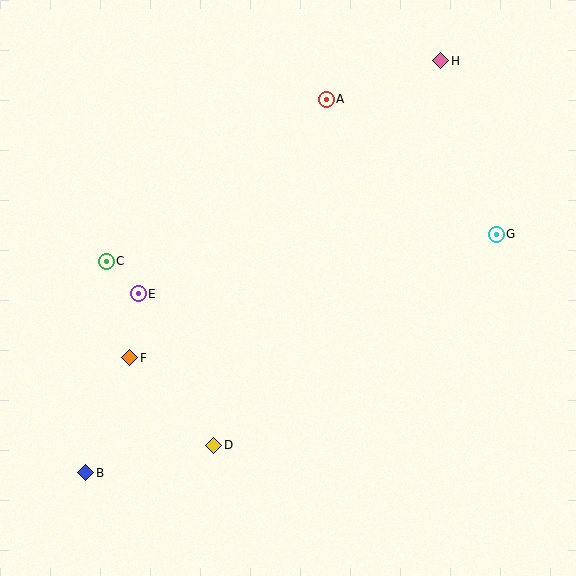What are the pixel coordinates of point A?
Point A is at (326, 99).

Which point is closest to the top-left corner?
Point C is closest to the top-left corner.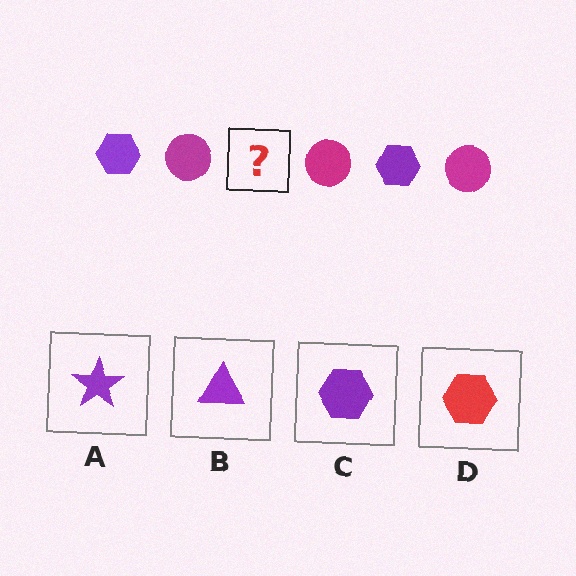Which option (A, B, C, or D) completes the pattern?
C.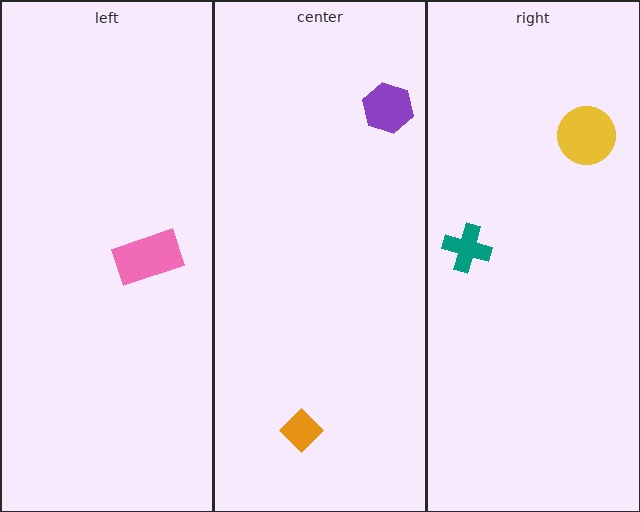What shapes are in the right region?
The yellow circle, the teal cross.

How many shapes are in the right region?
2.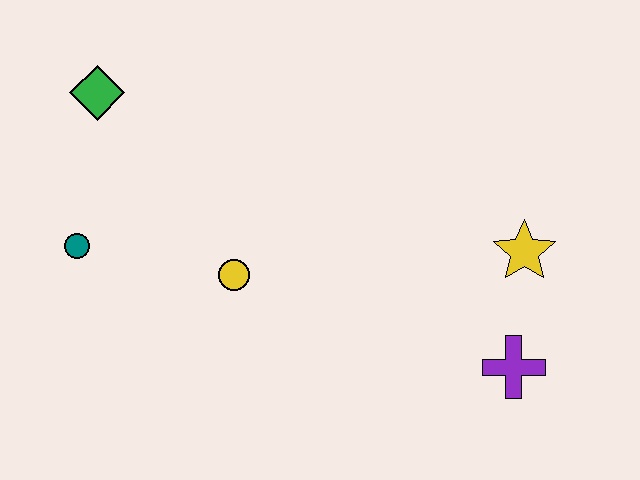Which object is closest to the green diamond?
The teal circle is closest to the green diamond.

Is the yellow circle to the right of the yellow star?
No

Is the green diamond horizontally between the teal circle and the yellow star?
Yes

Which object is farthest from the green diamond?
The purple cross is farthest from the green diamond.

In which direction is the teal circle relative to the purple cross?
The teal circle is to the left of the purple cross.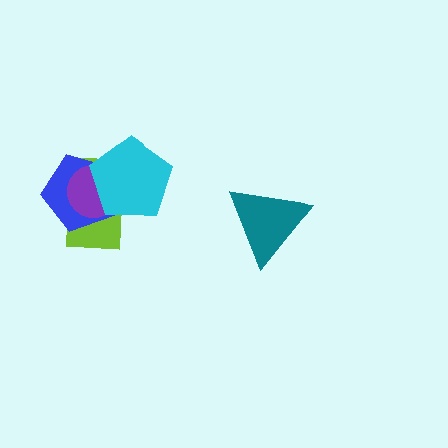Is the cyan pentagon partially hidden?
No, no other shape covers it.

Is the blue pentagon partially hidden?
Yes, it is partially covered by another shape.